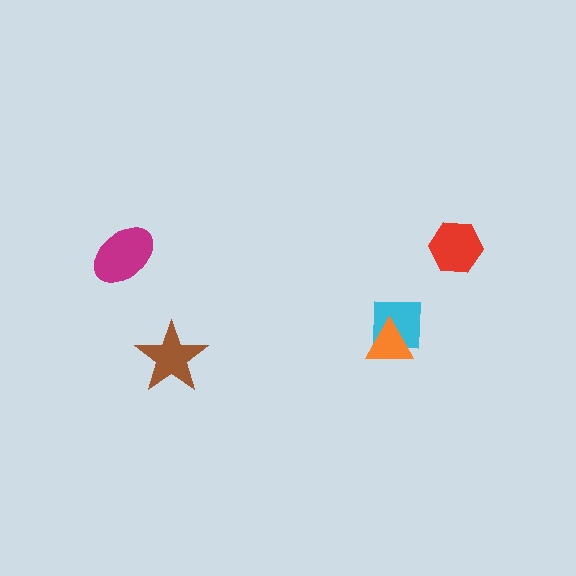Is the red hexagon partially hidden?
No, no other shape covers it.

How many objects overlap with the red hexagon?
0 objects overlap with the red hexagon.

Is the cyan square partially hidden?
Yes, it is partially covered by another shape.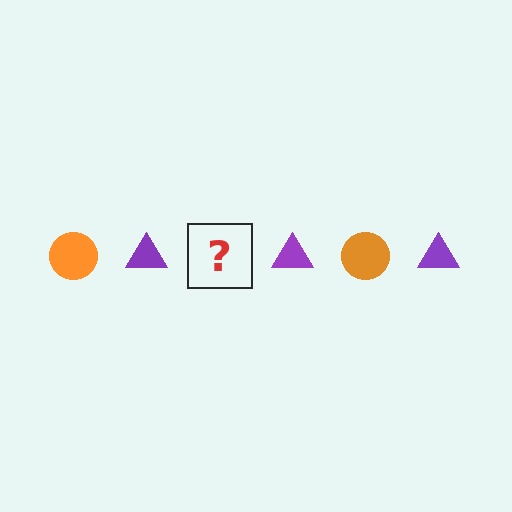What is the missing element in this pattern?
The missing element is an orange circle.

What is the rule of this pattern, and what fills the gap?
The rule is that the pattern alternates between orange circle and purple triangle. The gap should be filled with an orange circle.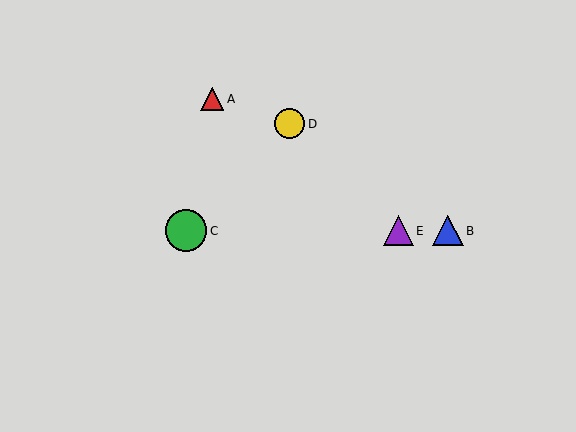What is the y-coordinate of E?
Object E is at y≈231.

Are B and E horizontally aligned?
Yes, both are at y≈231.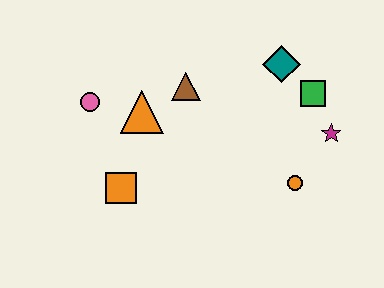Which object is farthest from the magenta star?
The pink circle is farthest from the magenta star.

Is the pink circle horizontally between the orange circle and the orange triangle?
No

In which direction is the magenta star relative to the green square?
The magenta star is below the green square.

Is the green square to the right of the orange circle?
Yes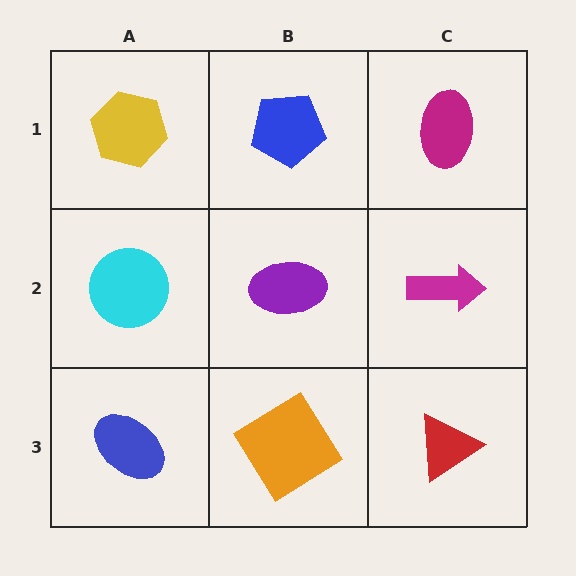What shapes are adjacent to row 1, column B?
A purple ellipse (row 2, column B), a yellow hexagon (row 1, column A), a magenta ellipse (row 1, column C).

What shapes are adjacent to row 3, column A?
A cyan circle (row 2, column A), an orange diamond (row 3, column B).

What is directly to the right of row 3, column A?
An orange diamond.